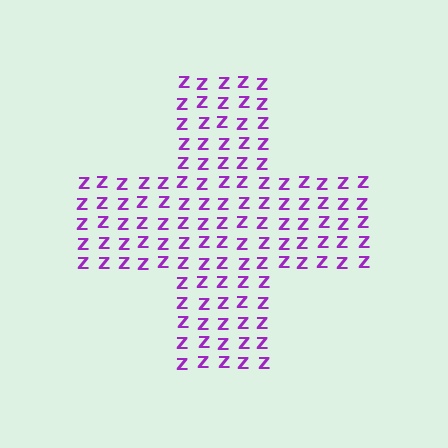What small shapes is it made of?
It is made of small letter Z's.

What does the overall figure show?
The overall figure shows a cross.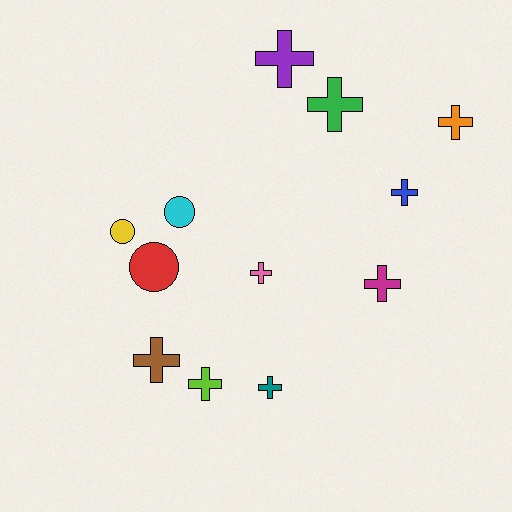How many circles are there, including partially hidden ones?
There are 3 circles.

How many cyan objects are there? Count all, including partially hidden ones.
There is 1 cyan object.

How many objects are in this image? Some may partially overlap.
There are 12 objects.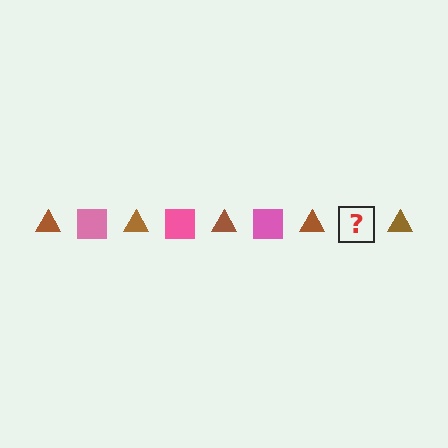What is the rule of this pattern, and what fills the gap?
The rule is that the pattern alternates between brown triangle and pink square. The gap should be filled with a pink square.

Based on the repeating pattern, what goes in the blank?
The blank should be a pink square.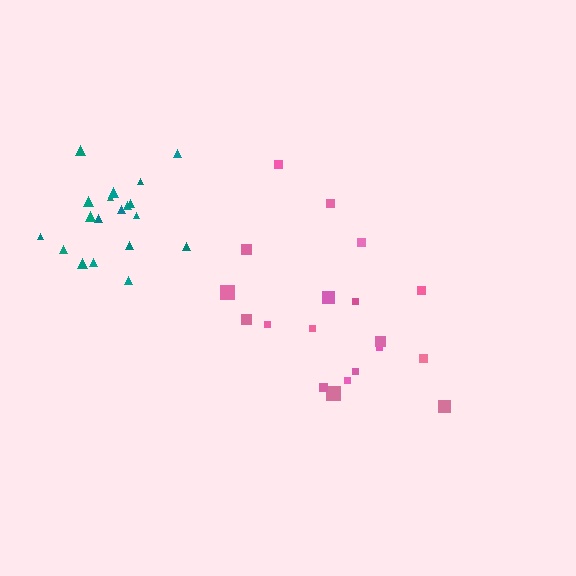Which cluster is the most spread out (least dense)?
Pink.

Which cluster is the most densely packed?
Teal.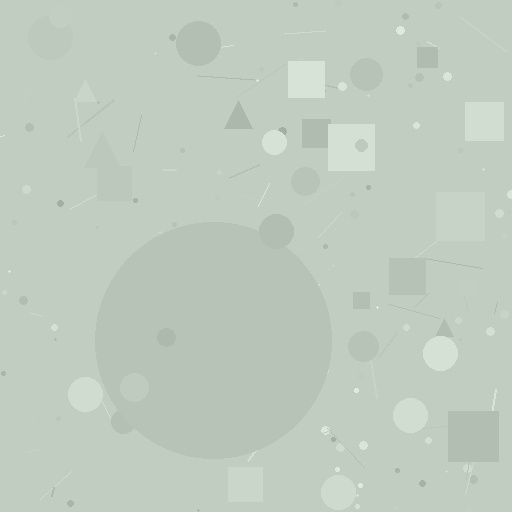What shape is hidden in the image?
A circle is hidden in the image.